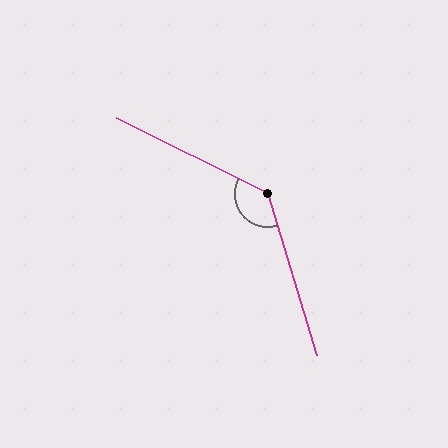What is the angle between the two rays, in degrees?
Approximately 133 degrees.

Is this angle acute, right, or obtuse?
It is obtuse.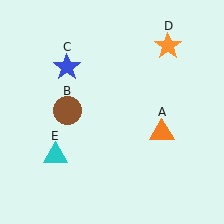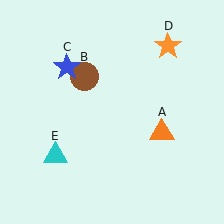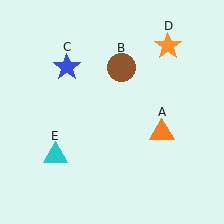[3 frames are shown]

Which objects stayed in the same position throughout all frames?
Orange triangle (object A) and blue star (object C) and orange star (object D) and cyan triangle (object E) remained stationary.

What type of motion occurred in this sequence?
The brown circle (object B) rotated clockwise around the center of the scene.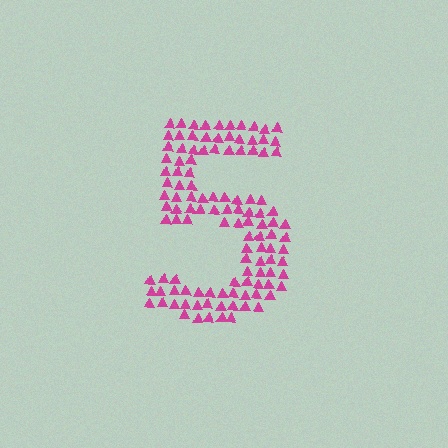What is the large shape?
The large shape is the digit 5.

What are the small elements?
The small elements are triangles.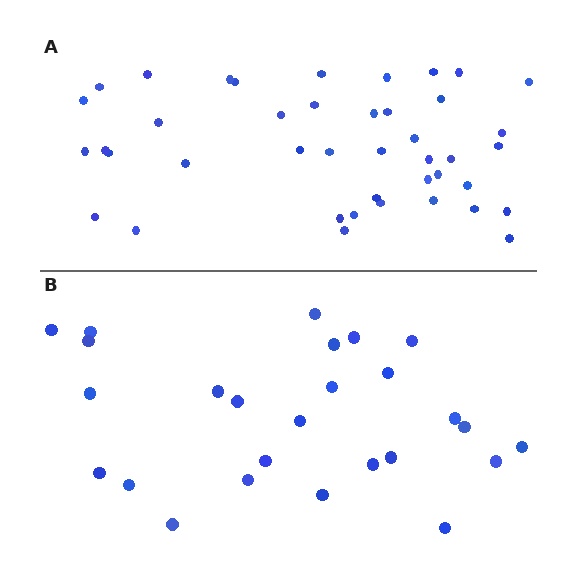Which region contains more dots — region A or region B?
Region A (the top region) has more dots.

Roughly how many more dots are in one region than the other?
Region A has approximately 15 more dots than region B.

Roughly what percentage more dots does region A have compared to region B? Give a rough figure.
About 60% more.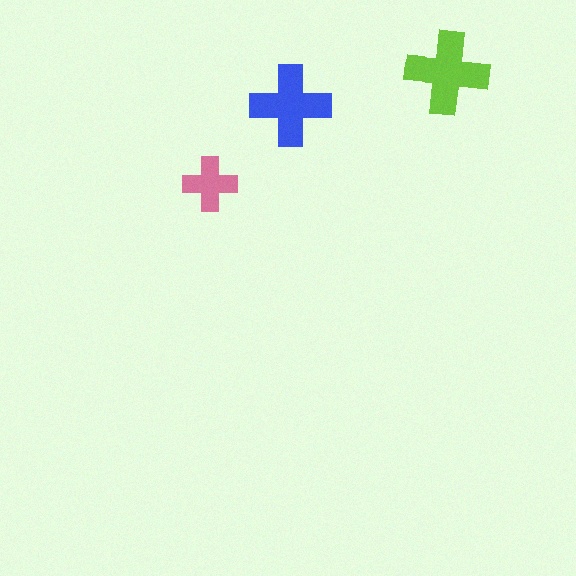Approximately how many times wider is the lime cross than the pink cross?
About 1.5 times wider.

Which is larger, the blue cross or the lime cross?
The lime one.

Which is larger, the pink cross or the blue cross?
The blue one.